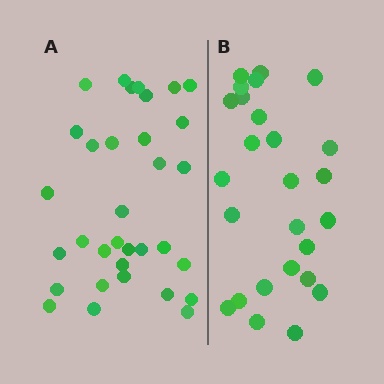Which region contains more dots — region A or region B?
Region A (the left region) has more dots.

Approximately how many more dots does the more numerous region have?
Region A has roughly 8 or so more dots than region B.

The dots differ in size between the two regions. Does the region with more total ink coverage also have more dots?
No. Region B has more total ink coverage because its dots are larger, but region A actually contains more individual dots. Total area can be misleading — the number of items is what matters here.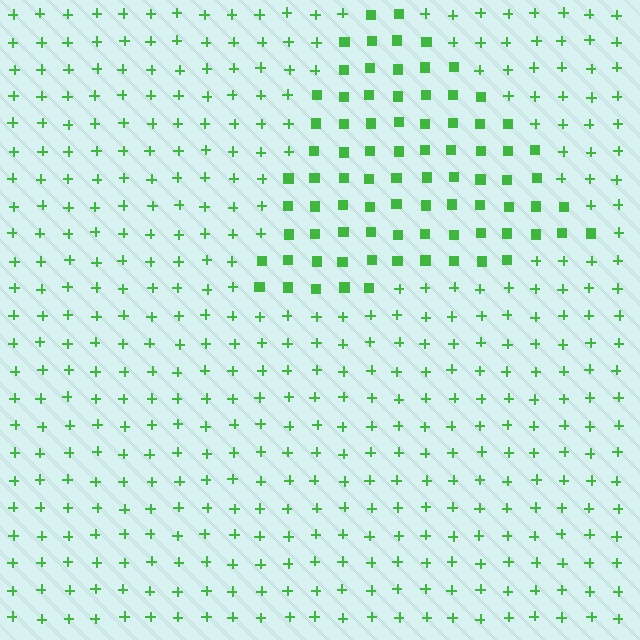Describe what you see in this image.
The image is filled with small green elements arranged in a uniform grid. A triangle-shaped region contains squares, while the surrounding area contains plus signs. The boundary is defined purely by the change in element shape.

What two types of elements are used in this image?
The image uses squares inside the triangle region and plus signs outside it.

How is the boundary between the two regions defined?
The boundary is defined by a change in element shape: squares inside vs. plus signs outside. All elements share the same color and spacing.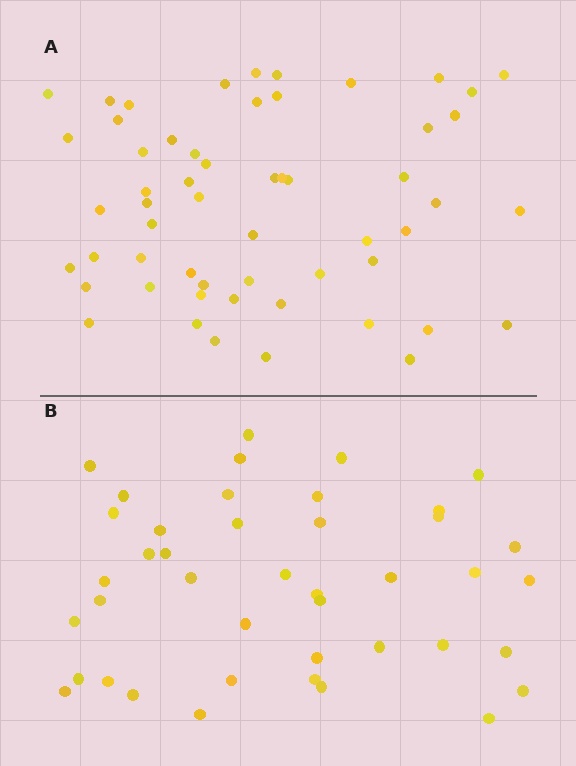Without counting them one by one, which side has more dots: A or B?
Region A (the top region) has more dots.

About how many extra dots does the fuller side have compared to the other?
Region A has approximately 15 more dots than region B.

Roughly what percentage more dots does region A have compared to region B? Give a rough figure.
About 35% more.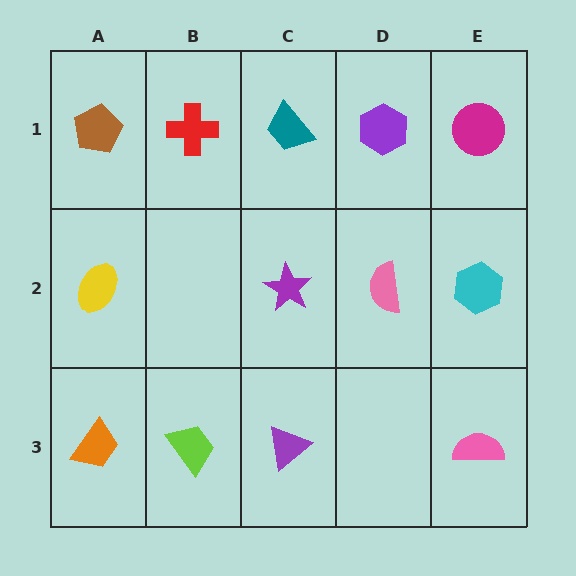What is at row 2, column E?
A cyan hexagon.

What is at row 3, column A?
An orange trapezoid.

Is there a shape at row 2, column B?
No, that cell is empty.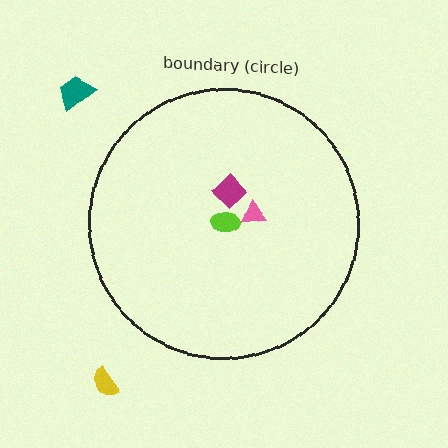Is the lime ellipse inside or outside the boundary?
Inside.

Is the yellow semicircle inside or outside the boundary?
Outside.